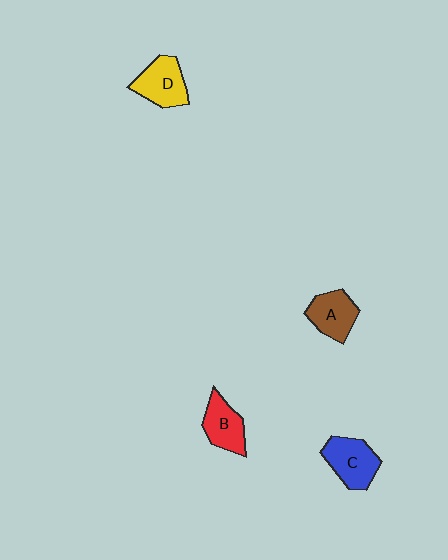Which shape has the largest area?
Shape C (blue).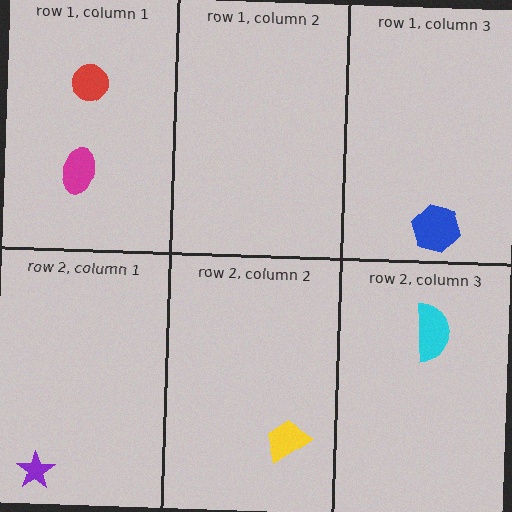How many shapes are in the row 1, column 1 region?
2.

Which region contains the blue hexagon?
The row 1, column 3 region.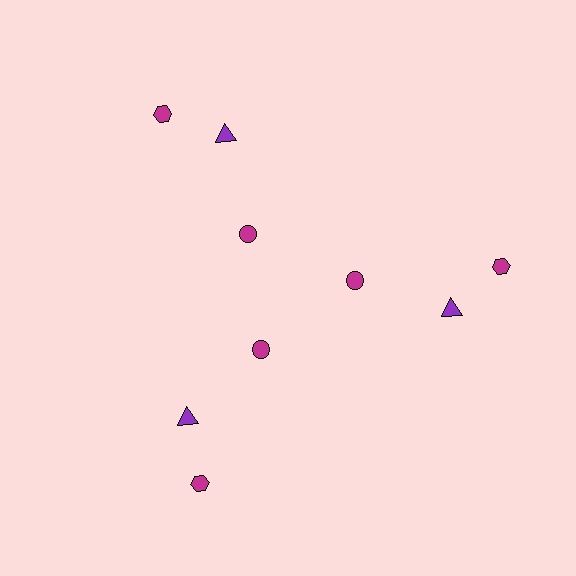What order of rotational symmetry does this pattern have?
This pattern has 3-fold rotational symmetry.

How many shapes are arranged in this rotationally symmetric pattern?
There are 9 shapes, arranged in 3 groups of 3.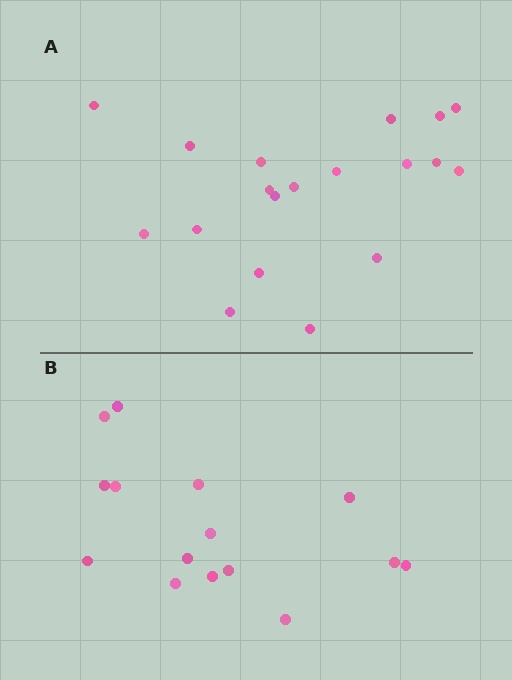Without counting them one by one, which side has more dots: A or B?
Region A (the top region) has more dots.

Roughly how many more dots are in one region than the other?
Region A has about 4 more dots than region B.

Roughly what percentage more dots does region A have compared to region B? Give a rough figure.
About 25% more.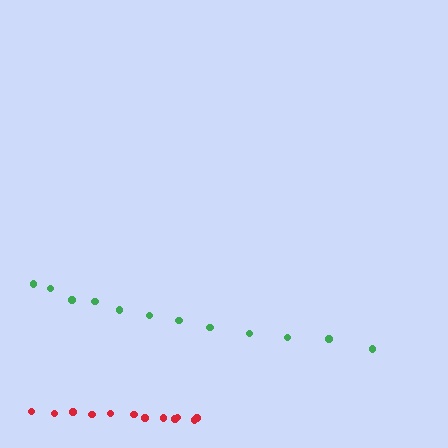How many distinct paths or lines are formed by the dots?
There are 2 distinct paths.